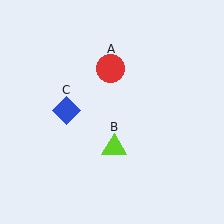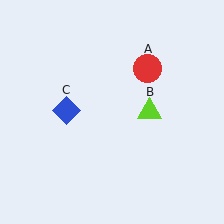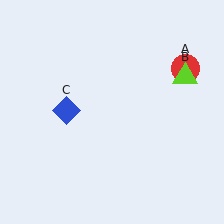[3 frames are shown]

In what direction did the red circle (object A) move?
The red circle (object A) moved right.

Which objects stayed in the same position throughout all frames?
Blue diamond (object C) remained stationary.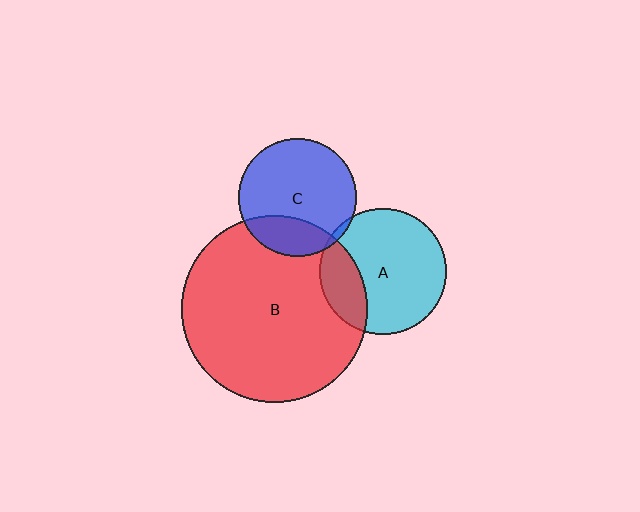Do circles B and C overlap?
Yes.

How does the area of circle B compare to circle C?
Approximately 2.5 times.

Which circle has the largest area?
Circle B (red).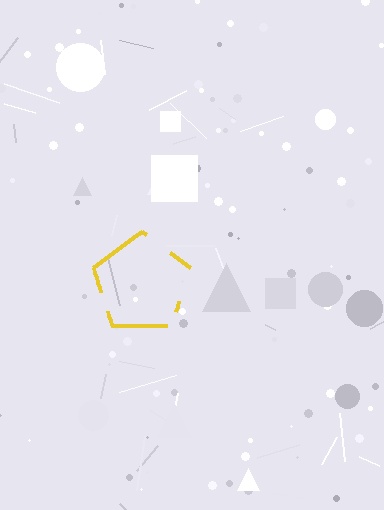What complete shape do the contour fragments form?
The contour fragments form a pentagon.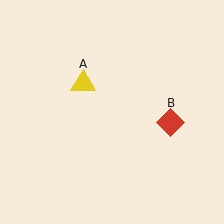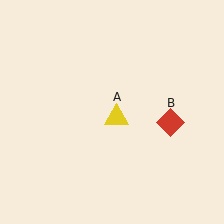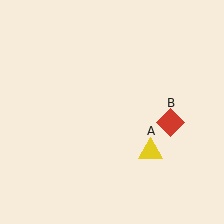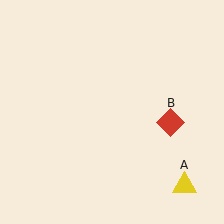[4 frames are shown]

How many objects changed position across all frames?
1 object changed position: yellow triangle (object A).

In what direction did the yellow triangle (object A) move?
The yellow triangle (object A) moved down and to the right.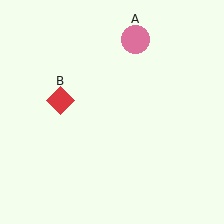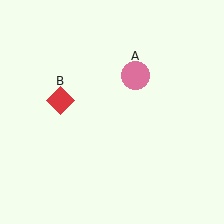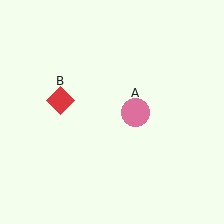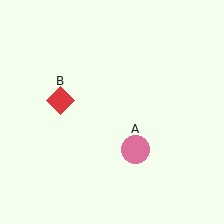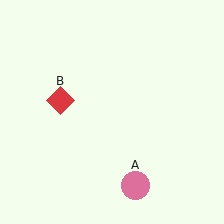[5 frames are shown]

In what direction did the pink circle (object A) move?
The pink circle (object A) moved down.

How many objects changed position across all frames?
1 object changed position: pink circle (object A).